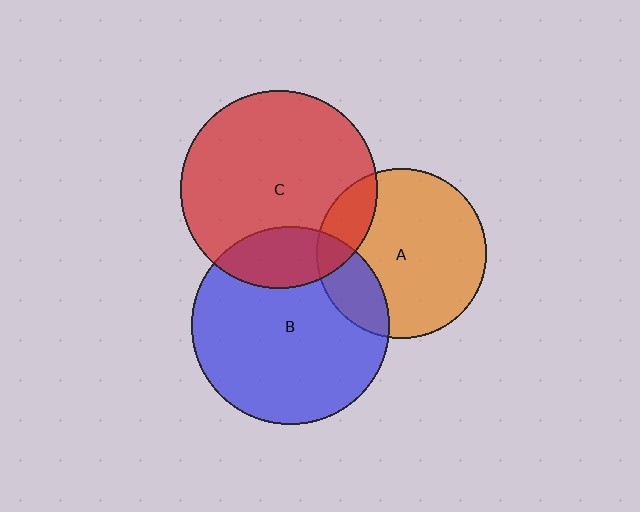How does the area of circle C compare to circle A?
Approximately 1.4 times.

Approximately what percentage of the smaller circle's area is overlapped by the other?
Approximately 20%.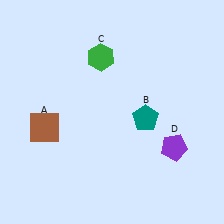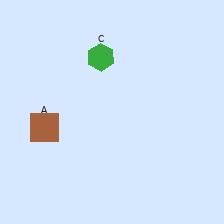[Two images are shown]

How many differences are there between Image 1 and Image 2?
There are 2 differences between the two images.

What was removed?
The teal pentagon (B), the purple pentagon (D) were removed in Image 2.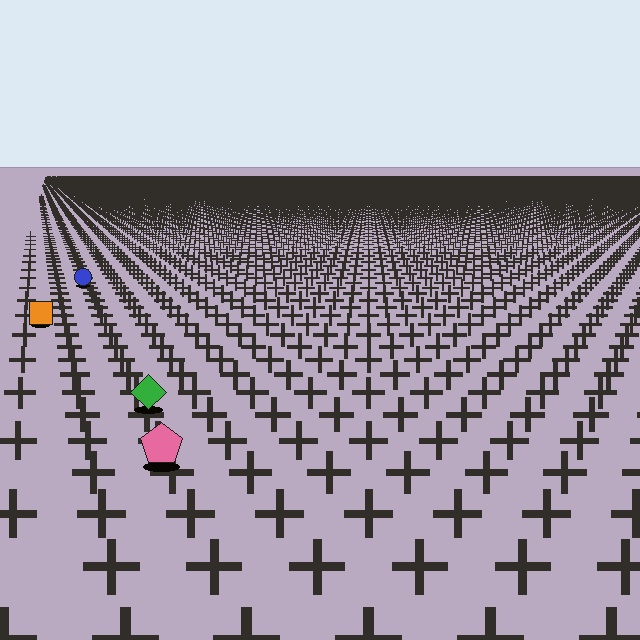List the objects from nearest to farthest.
From nearest to farthest: the pink pentagon, the green diamond, the orange square, the blue circle.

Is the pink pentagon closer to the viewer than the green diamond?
Yes. The pink pentagon is closer — you can tell from the texture gradient: the ground texture is coarser near it.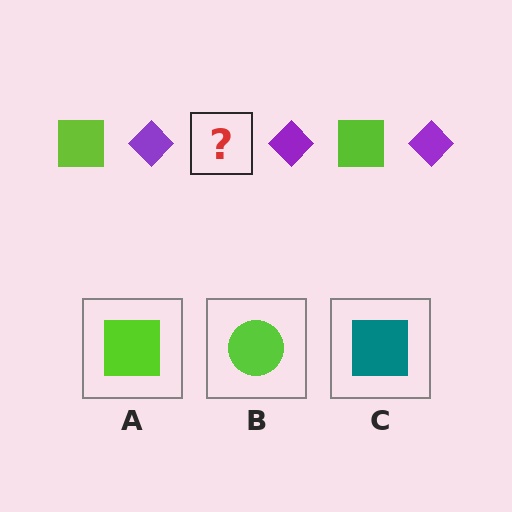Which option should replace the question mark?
Option A.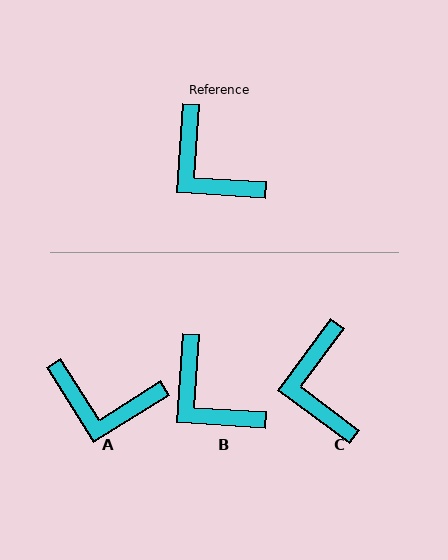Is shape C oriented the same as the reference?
No, it is off by about 33 degrees.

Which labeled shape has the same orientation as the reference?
B.